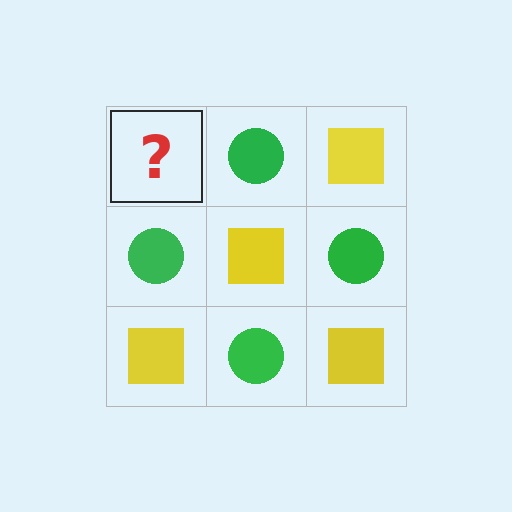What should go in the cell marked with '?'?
The missing cell should contain a yellow square.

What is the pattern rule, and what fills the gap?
The rule is that it alternates yellow square and green circle in a checkerboard pattern. The gap should be filled with a yellow square.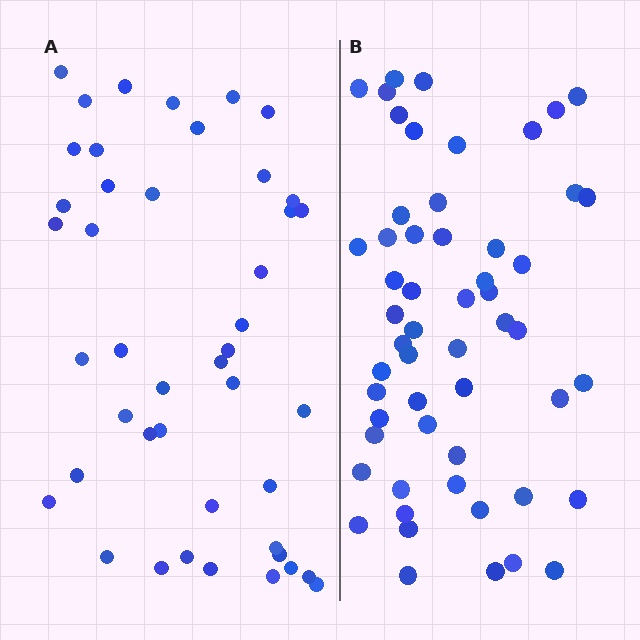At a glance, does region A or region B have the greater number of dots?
Region B (the right region) has more dots.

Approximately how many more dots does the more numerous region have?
Region B has roughly 12 or so more dots than region A.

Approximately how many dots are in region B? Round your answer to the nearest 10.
About 60 dots. (The exact count is 55, which rounds to 60.)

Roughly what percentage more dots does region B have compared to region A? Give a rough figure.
About 25% more.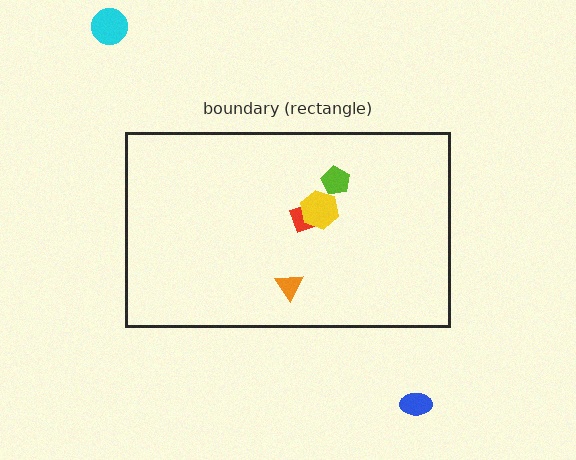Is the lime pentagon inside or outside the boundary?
Inside.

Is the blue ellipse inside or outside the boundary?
Outside.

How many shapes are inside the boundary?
4 inside, 2 outside.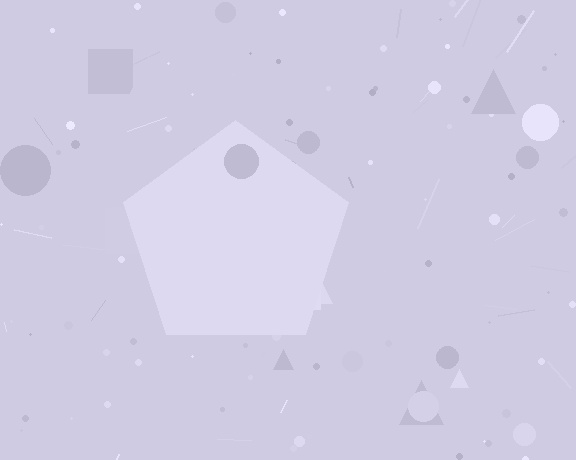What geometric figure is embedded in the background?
A pentagon is embedded in the background.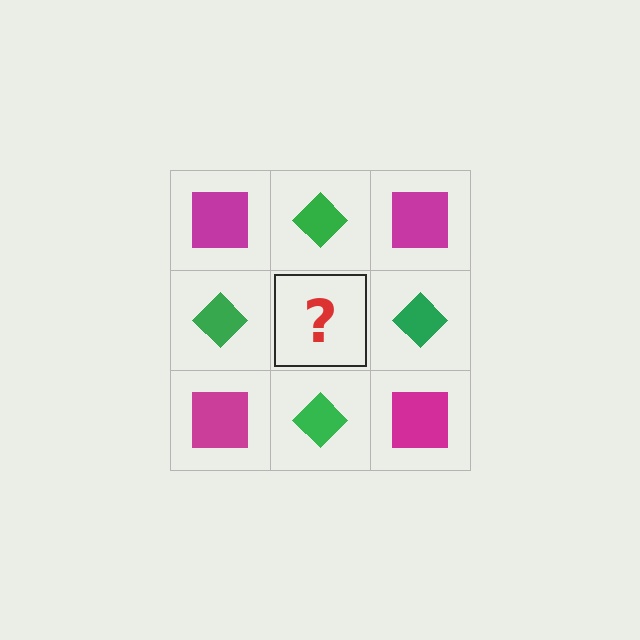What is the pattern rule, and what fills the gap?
The rule is that it alternates magenta square and green diamond in a checkerboard pattern. The gap should be filled with a magenta square.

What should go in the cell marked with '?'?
The missing cell should contain a magenta square.